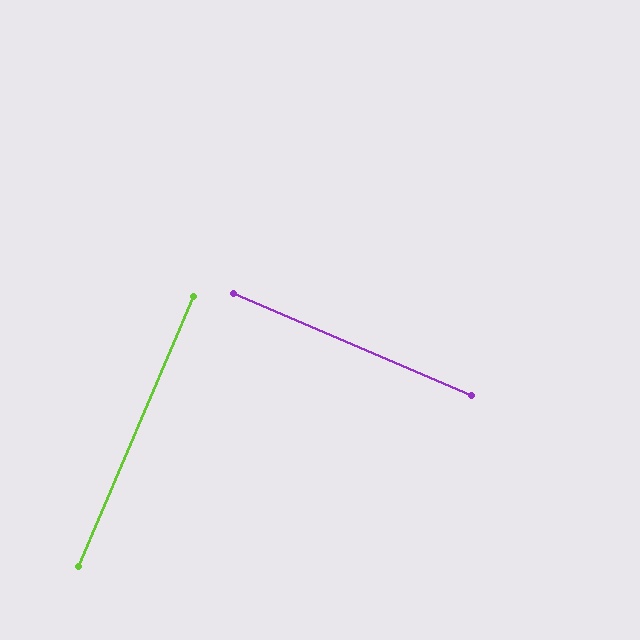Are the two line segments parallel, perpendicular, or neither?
Perpendicular — they meet at approximately 90°.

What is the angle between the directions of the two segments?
Approximately 90 degrees.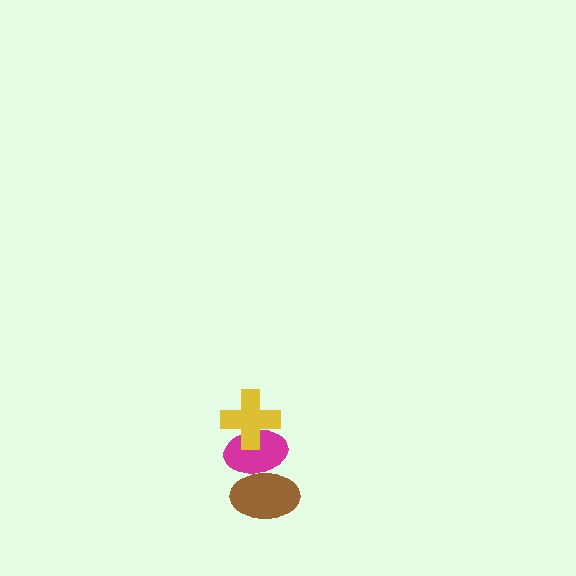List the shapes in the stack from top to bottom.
From top to bottom: the yellow cross, the magenta ellipse, the brown ellipse.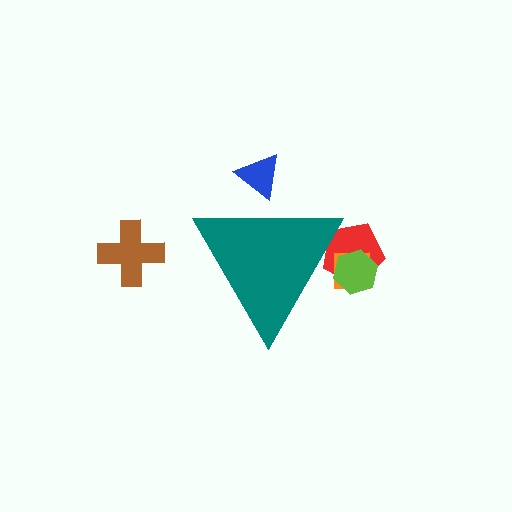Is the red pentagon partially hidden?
Yes, the red pentagon is partially hidden behind the teal triangle.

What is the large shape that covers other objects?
A teal triangle.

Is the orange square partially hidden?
Yes, the orange square is partially hidden behind the teal triangle.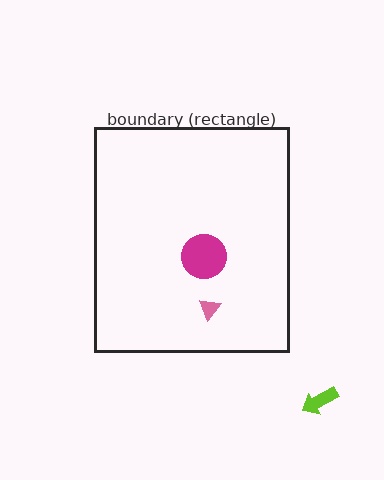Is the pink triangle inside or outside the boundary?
Inside.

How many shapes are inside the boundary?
2 inside, 1 outside.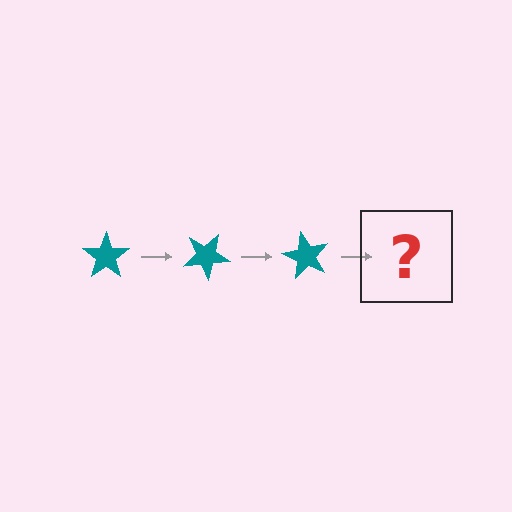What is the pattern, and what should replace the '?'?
The pattern is that the star rotates 30 degrees each step. The '?' should be a teal star rotated 90 degrees.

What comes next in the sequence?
The next element should be a teal star rotated 90 degrees.